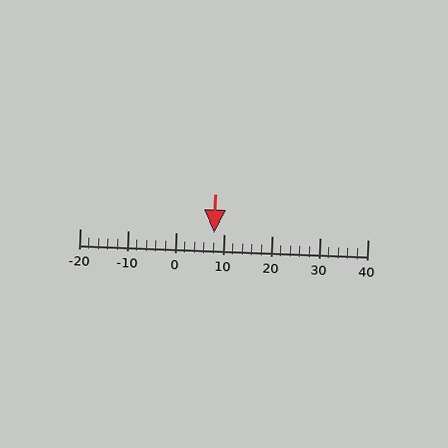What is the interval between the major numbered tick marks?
The major tick marks are spaced 10 units apart.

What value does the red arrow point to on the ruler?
The red arrow points to approximately 8.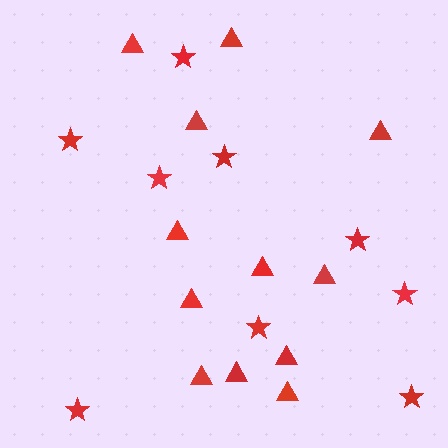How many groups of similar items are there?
There are 2 groups: one group of stars (9) and one group of triangles (12).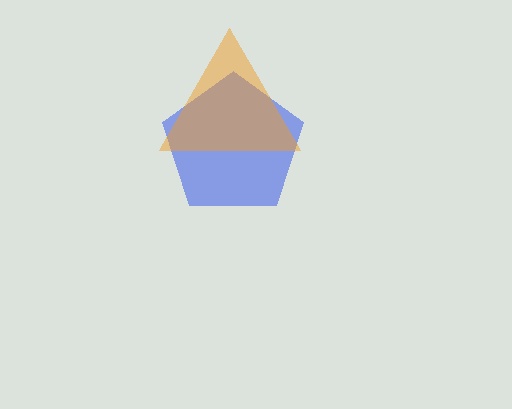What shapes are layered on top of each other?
The layered shapes are: a blue pentagon, an orange triangle.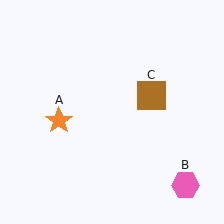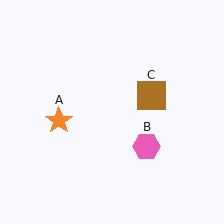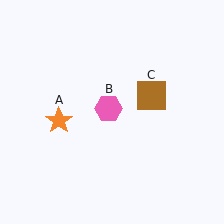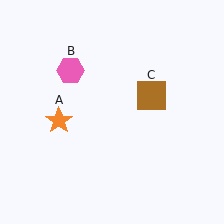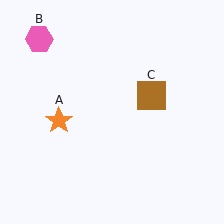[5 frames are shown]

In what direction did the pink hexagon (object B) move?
The pink hexagon (object B) moved up and to the left.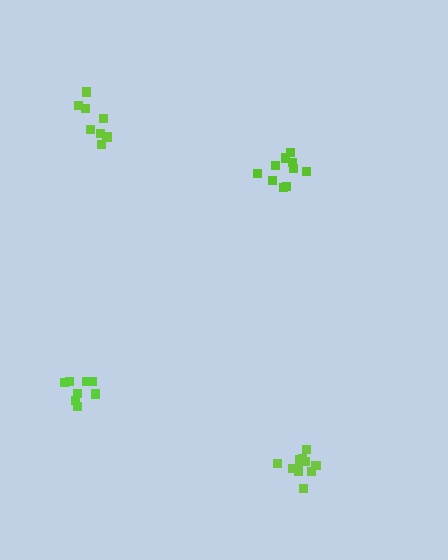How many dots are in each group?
Group 1: 11 dots, Group 2: 11 dots, Group 3: 8 dots, Group 4: 8 dots (38 total).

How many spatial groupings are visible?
There are 4 spatial groupings.